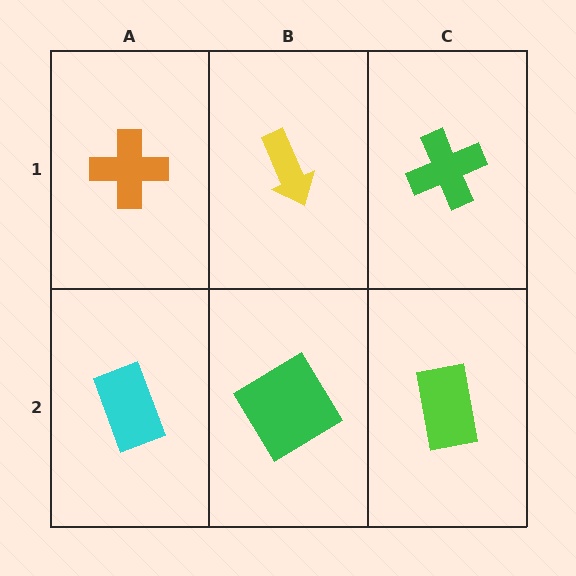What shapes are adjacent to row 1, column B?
A green diamond (row 2, column B), an orange cross (row 1, column A), a green cross (row 1, column C).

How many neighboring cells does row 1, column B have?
3.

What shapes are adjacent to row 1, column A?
A cyan rectangle (row 2, column A), a yellow arrow (row 1, column B).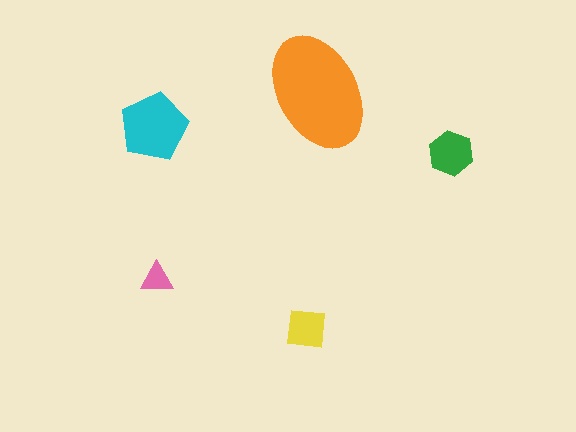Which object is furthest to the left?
The cyan pentagon is leftmost.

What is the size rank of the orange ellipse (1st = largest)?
1st.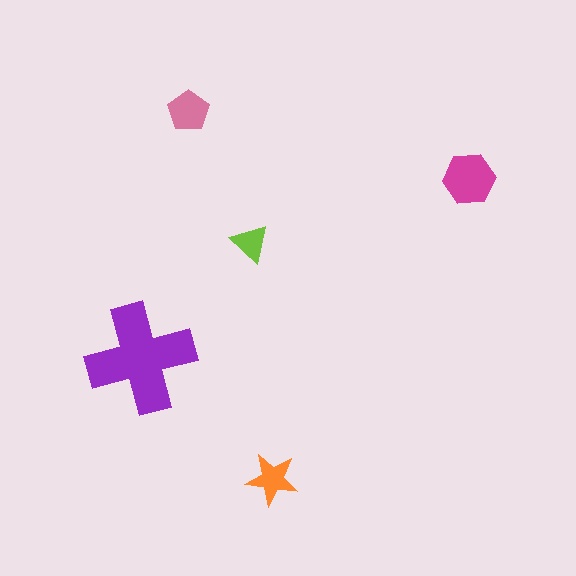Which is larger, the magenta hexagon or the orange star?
The magenta hexagon.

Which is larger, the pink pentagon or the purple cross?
The purple cross.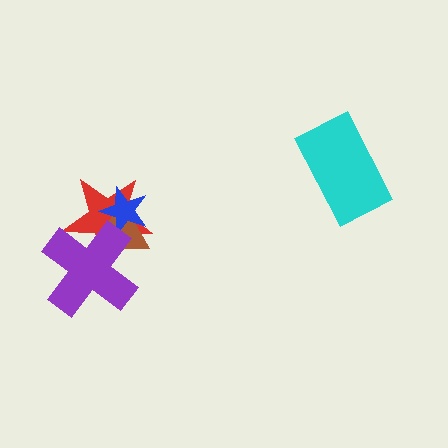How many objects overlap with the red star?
3 objects overlap with the red star.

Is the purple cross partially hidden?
No, no other shape covers it.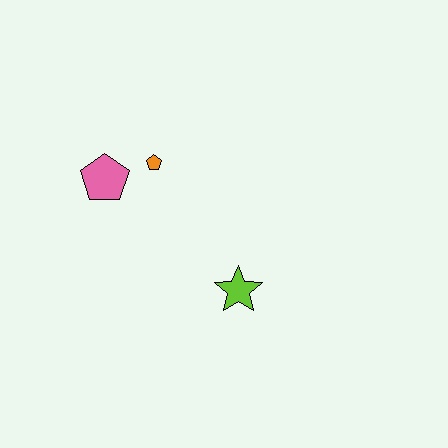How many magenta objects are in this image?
There are no magenta objects.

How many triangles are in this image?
There are no triangles.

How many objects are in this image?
There are 3 objects.